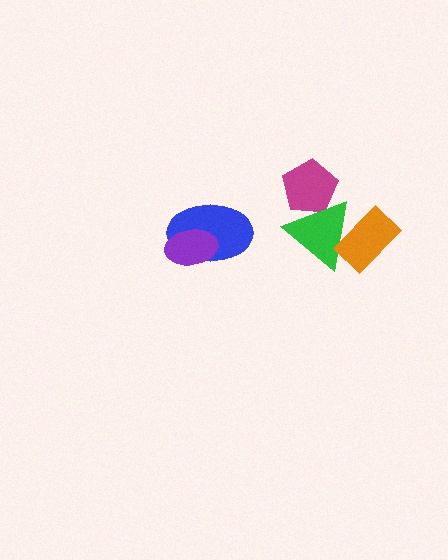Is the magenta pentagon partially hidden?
Yes, it is partially covered by another shape.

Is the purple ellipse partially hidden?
No, no other shape covers it.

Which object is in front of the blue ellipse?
The purple ellipse is in front of the blue ellipse.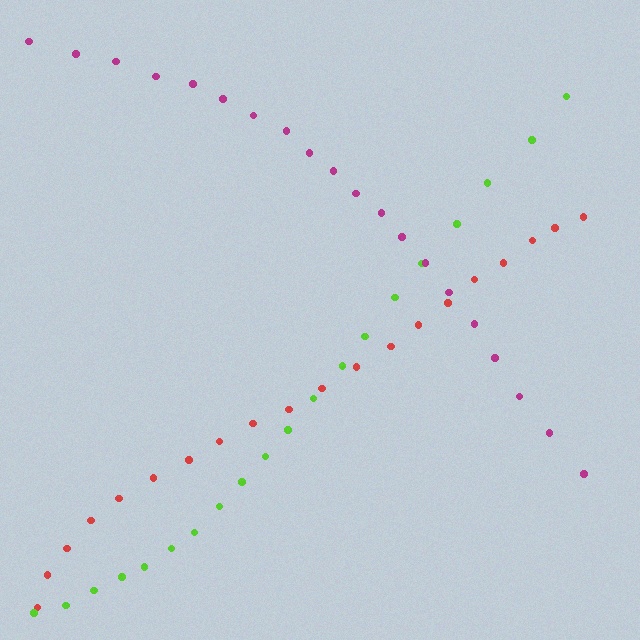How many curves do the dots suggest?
There are 3 distinct paths.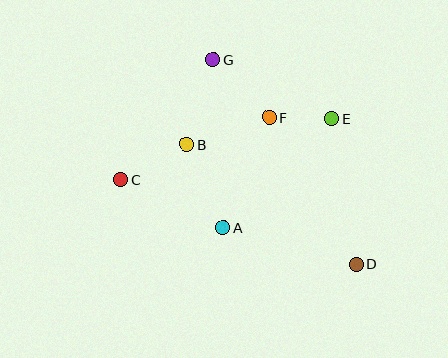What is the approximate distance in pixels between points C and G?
The distance between C and G is approximately 151 pixels.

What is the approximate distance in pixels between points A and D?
The distance between A and D is approximately 138 pixels.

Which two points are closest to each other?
Points E and F are closest to each other.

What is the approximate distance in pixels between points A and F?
The distance between A and F is approximately 119 pixels.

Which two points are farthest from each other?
Points C and D are farthest from each other.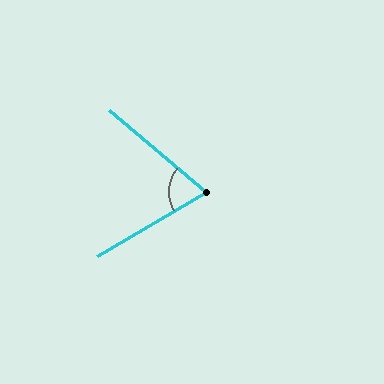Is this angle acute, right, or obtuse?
It is acute.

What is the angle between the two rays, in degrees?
Approximately 71 degrees.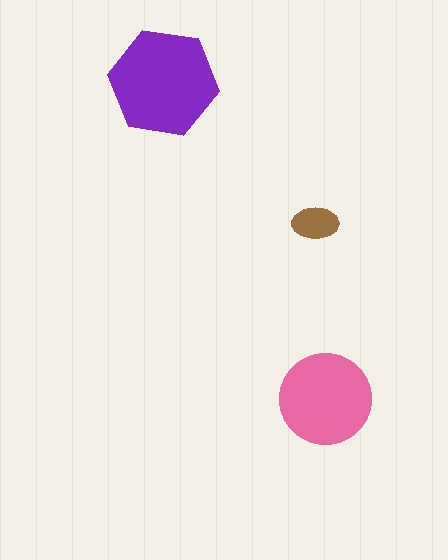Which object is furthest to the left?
The purple hexagon is leftmost.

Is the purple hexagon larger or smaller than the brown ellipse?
Larger.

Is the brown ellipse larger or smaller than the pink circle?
Smaller.